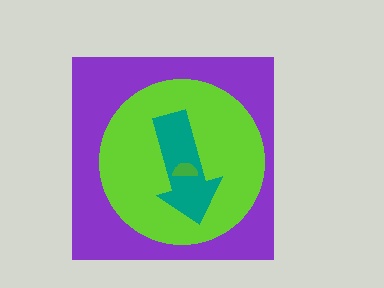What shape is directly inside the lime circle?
The teal arrow.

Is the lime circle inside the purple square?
Yes.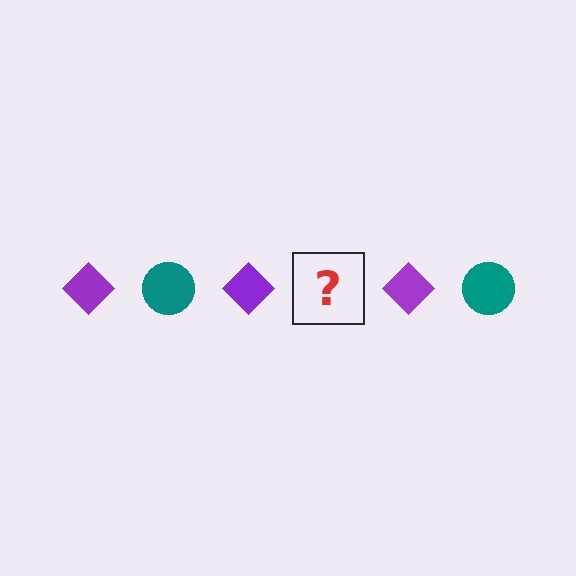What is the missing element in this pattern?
The missing element is a teal circle.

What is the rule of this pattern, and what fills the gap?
The rule is that the pattern alternates between purple diamond and teal circle. The gap should be filled with a teal circle.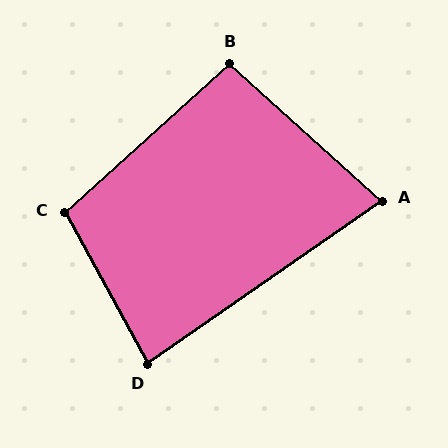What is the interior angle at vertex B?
Approximately 96 degrees (obtuse).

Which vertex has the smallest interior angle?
A, at approximately 77 degrees.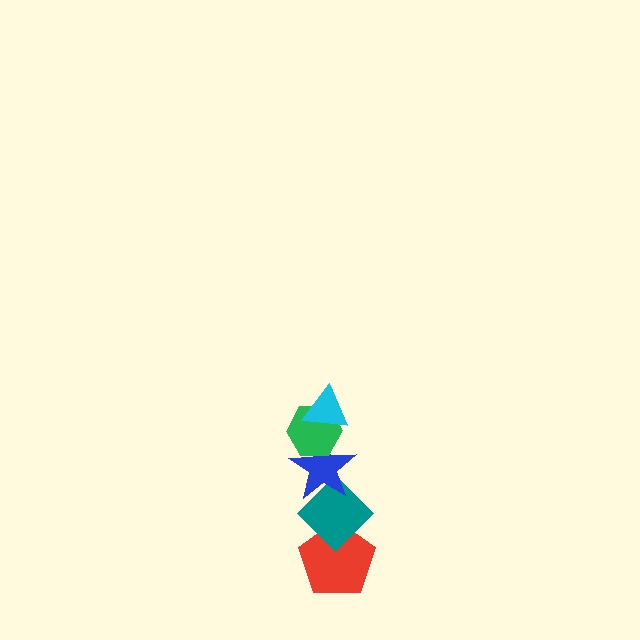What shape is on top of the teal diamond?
The blue star is on top of the teal diamond.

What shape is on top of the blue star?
The green hexagon is on top of the blue star.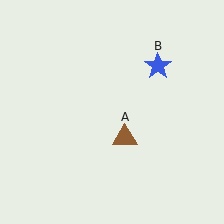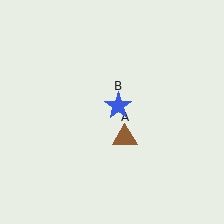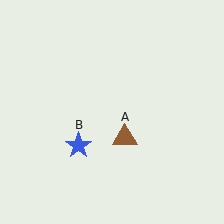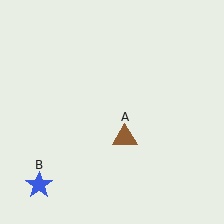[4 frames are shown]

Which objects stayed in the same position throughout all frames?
Brown triangle (object A) remained stationary.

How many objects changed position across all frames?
1 object changed position: blue star (object B).